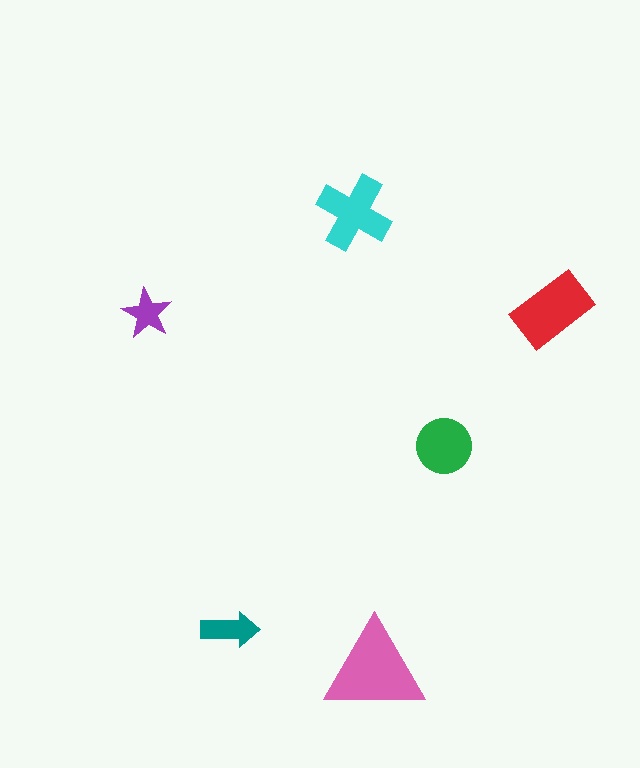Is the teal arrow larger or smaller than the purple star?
Larger.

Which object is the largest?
The pink triangle.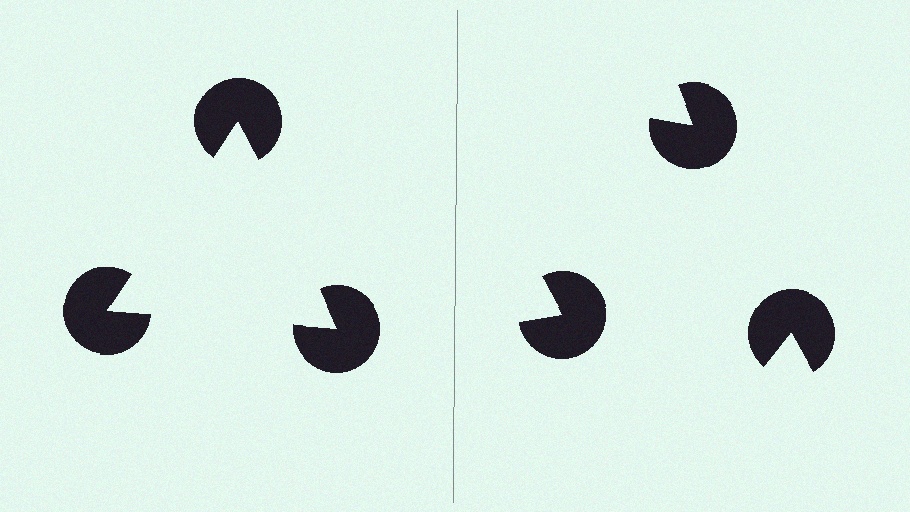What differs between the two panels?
The pac-man discs are positioned identically on both sides; only the wedge orientations differ. On the left they align to a triangle; on the right they are misaligned.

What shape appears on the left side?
An illusory triangle.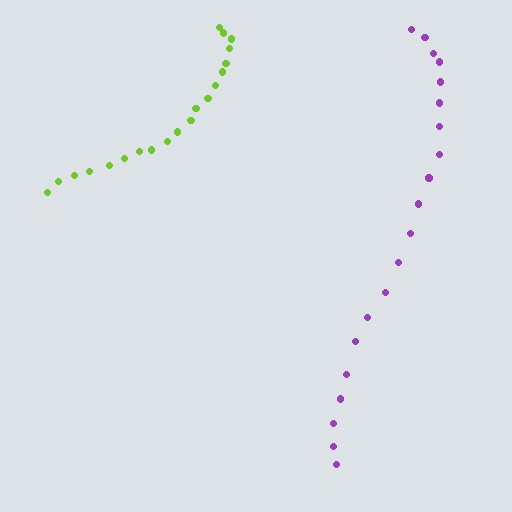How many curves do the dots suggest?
There are 2 distinct paths.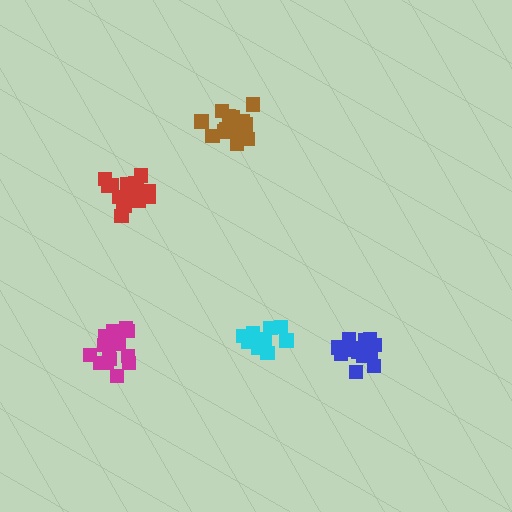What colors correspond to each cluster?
The clusters are colored: blue, cyan, brown, magenta, red.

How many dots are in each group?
Group 1: 15 dots, Group 2: 11 dots, Group 3: 14 dots, Group 4: 15 dots, Group 5: 17 dots (72 total).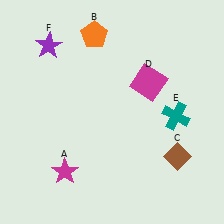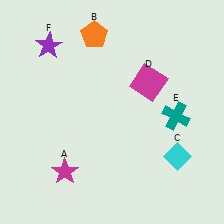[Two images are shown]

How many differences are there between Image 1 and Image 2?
There is 1 difference between the two images.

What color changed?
The diamond (C) changed from brown in Image 1 to cyan in Image 2.